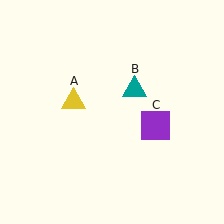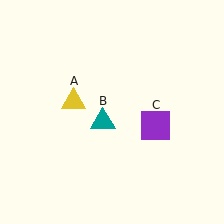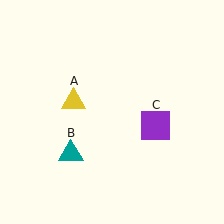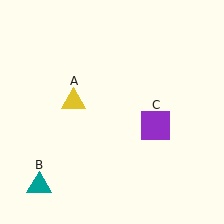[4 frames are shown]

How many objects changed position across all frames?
1 object changed position: teal triangle (object B).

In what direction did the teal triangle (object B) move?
The teal triangle (object B) moved down and to the left.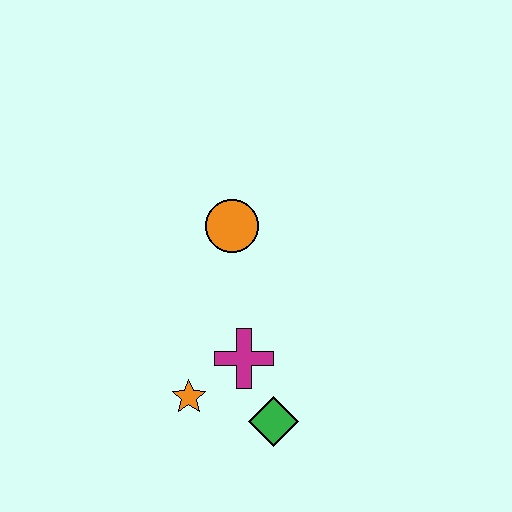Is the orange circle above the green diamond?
Yes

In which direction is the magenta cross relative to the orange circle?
The magenta cross is below the orange circle.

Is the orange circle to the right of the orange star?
Yes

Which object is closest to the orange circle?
The magenta cross is closest to the orange circle.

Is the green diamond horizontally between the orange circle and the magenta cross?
No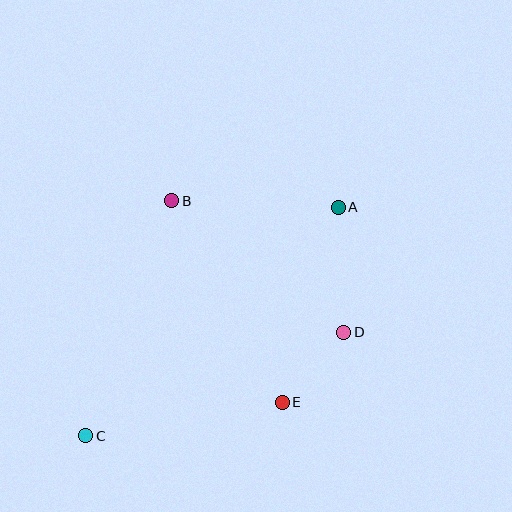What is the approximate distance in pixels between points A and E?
The distance between A and E is approximately 203 pixels.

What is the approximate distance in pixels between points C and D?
The distance between C and D is approximately 278 pixels.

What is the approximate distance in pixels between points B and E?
The distance between B and E is approximately 230 pixels.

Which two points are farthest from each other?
Points A and C are farthest from each other.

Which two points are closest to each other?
Points D and E are closest to each other.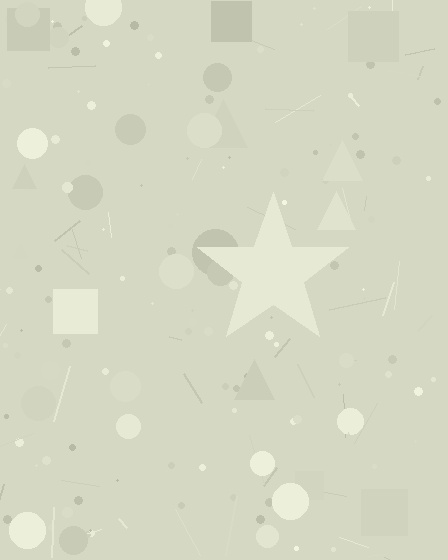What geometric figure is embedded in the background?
A star is embedded in the background.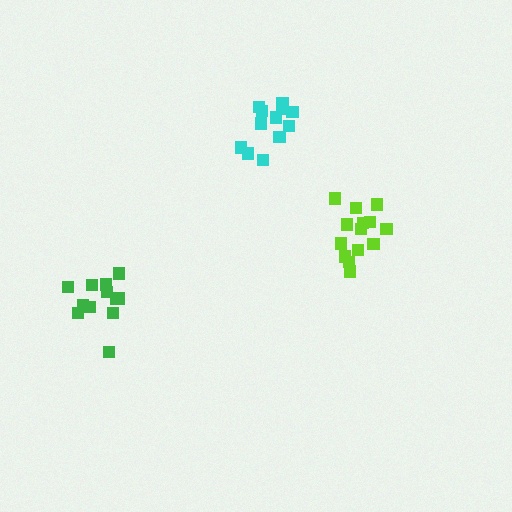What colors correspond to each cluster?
The clusters are colored: cyan, lime, green.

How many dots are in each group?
Group 1: 12 dots, Group 2: 14 dots, Group 3: 12 dots (38 total).